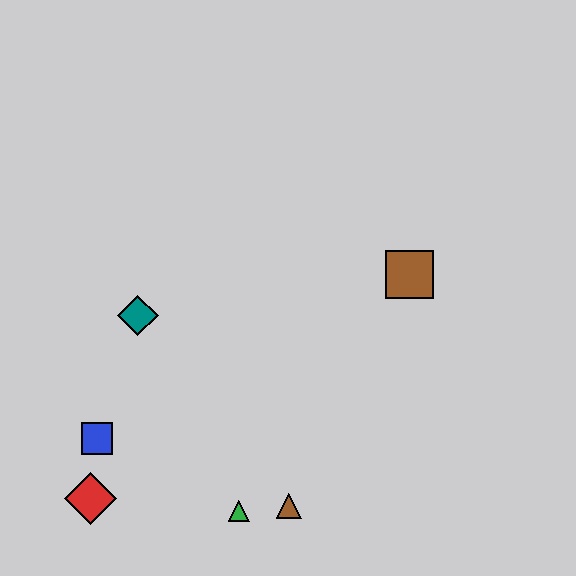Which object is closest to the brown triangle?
The green triangle is closest to the brown triangle.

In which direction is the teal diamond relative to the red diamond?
The teal diamond is above the red diamond.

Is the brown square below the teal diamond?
No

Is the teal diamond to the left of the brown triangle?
Yes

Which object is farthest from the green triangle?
The brown square is farthest from the green triangle.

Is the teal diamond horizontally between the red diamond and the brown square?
Yes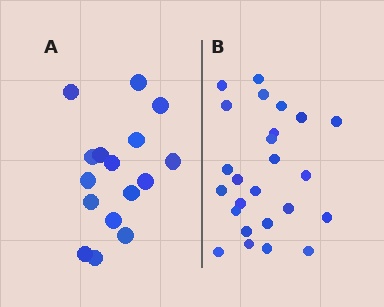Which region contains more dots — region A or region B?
Region B (the right region) has more dots.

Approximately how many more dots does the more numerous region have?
Region B has roughly 8 or so more dots than region A.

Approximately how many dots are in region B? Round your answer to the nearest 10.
About 20 dots. (The exact count is 25, which rounds to 20.)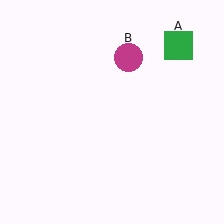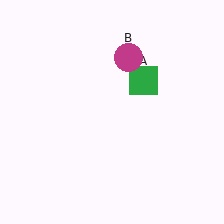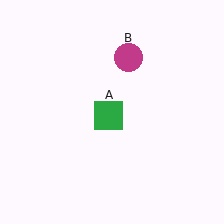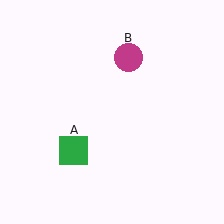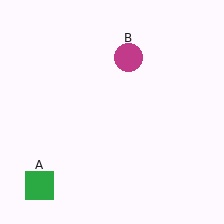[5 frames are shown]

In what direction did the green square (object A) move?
The green square (object A) moved down and to the left.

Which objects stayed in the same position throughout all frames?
Magenta circle (object B) remained stationary.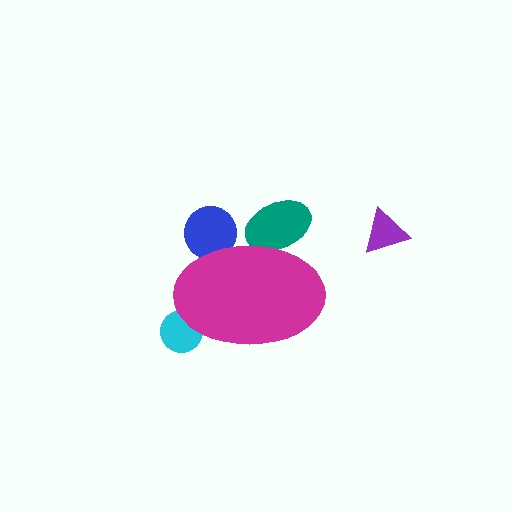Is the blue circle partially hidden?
Yes, the blue circle is partially hidden behind the magenta ellipse.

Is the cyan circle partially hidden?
Yes, the cyan circle is partially hidden behind the magenta ellipse.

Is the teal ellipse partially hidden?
Yes, the teal ellipse is partially hidden behind the magenta ellipse.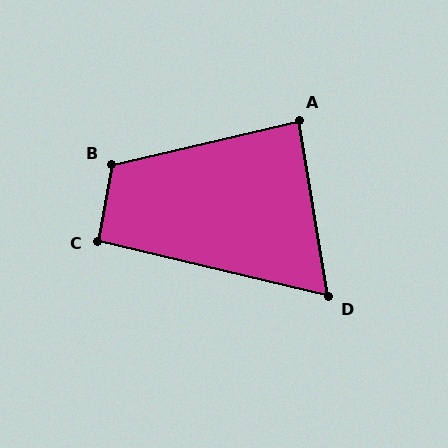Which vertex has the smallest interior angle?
D, at approximately 67 degrees.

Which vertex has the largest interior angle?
B, at approximately 113 degrees.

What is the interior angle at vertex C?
Approximately 94 degrees (approximately right).